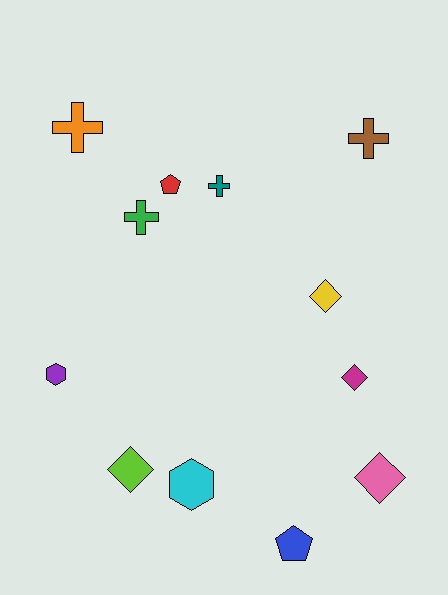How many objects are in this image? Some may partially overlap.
There are 12 objects.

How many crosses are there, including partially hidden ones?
There are 4 crosses.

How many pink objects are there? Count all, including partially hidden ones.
There is 1 pink object.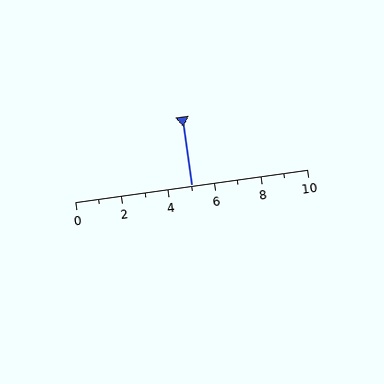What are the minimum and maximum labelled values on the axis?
The axis runs from 0 to 10.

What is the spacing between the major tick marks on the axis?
The major ticks are spaced 2 apart.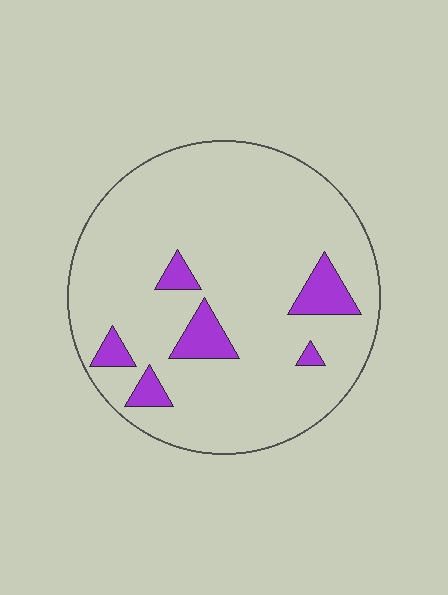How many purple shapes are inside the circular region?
6.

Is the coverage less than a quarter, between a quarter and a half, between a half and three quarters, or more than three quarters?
Less than a quarter.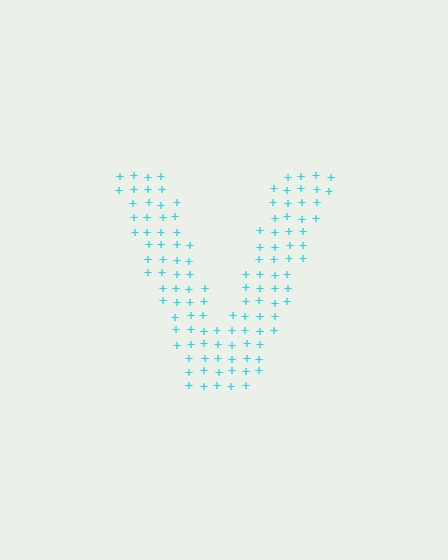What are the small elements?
The small elements are plus signs.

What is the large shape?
The large shape is the letter V.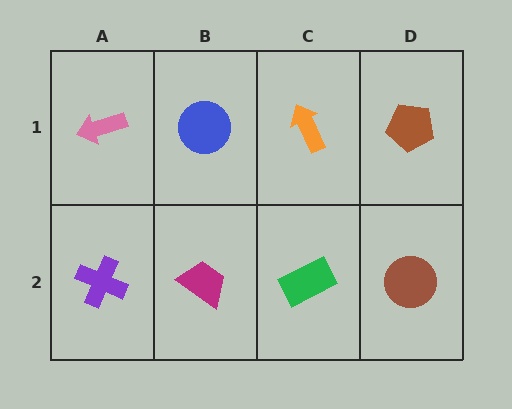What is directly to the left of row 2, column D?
A green rectangle.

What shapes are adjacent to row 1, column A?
A purple cross (row 2, column A), a blue circle (row 1, column B).